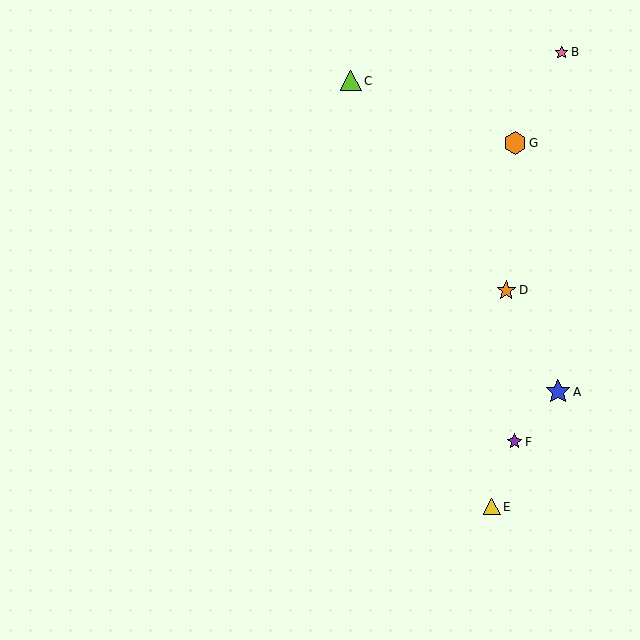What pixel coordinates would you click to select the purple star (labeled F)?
Click at (514, 442) to select the purple star F.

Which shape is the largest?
The blue star (labeled A) is the largest.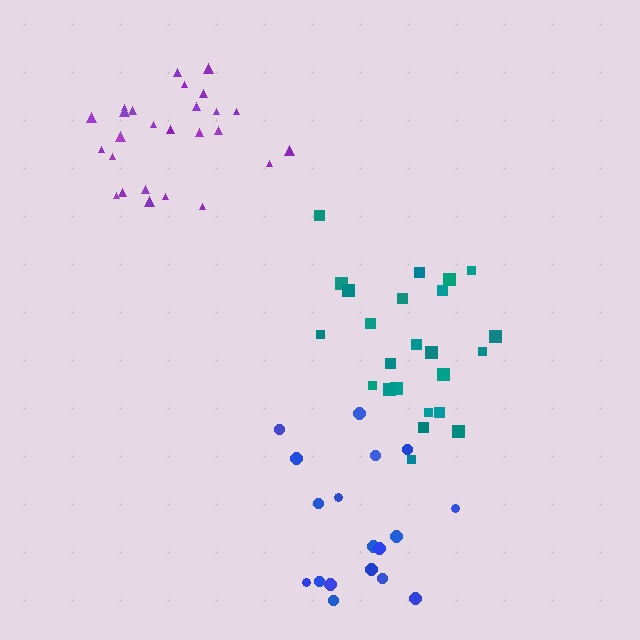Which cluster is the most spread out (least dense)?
Blue.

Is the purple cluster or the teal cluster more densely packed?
Purple.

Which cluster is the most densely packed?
Purple.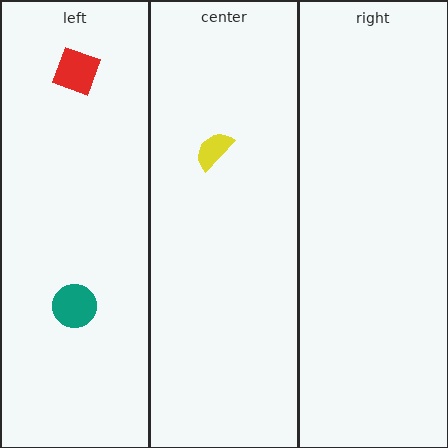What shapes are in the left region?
The teal circle, the red square.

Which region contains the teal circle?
The left region.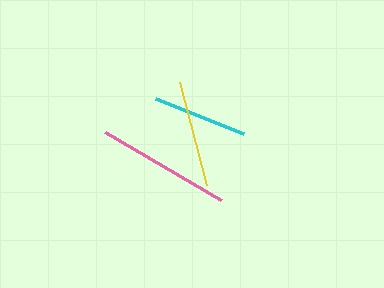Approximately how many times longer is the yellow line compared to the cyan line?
The yellow line is approximately 1.1 times the length of the cyan line.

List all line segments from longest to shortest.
From longest to shortest: pink, yellow, cyan.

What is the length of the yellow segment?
The yellow segment is approximately 106 pixels long.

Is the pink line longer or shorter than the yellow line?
The pink line is longer than the yellow line.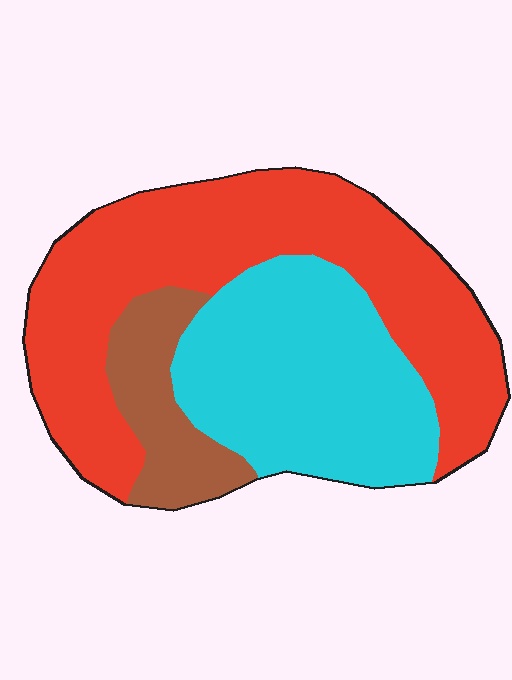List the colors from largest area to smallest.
From largest to smallest: red, cyan, brown.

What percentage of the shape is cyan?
Cyan takes up about one third (1/3) of the shape.